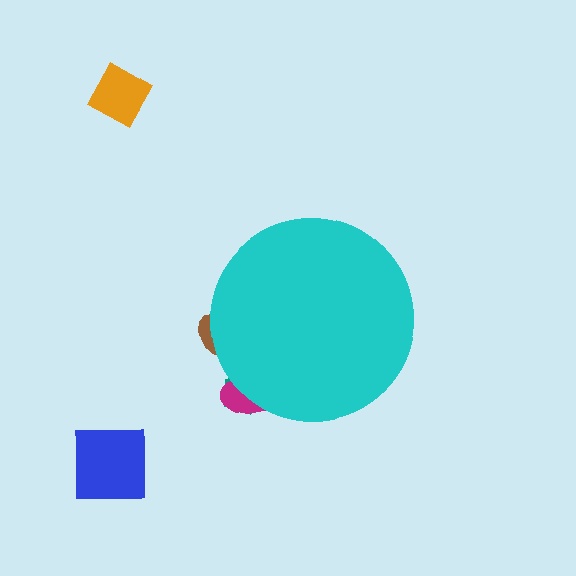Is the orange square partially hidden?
No, the orange square is fully visible.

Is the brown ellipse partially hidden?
Yes, the brown ellipse is partially hidden behind the cyan circle.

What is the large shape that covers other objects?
A cyan circle.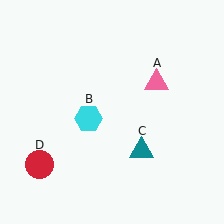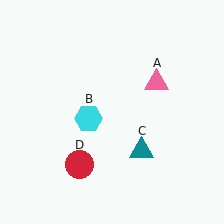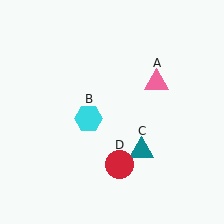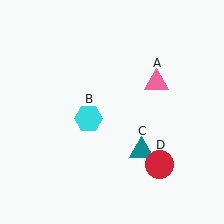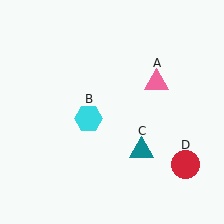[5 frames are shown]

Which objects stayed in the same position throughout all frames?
Pink triangle (object A) and cyan hexagon (object B) and teal triangle (object C) remained stationary.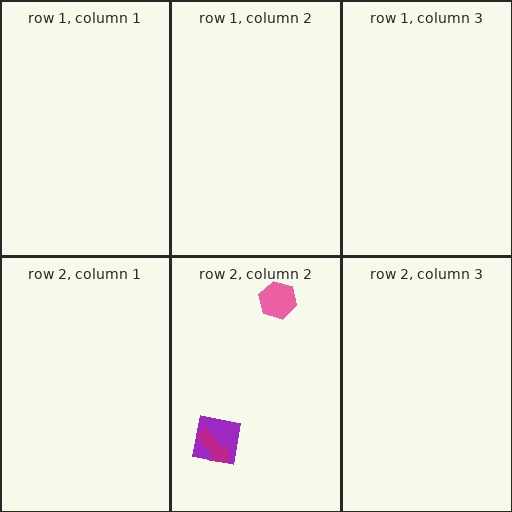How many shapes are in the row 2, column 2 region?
3.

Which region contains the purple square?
The row 2, column 2 region.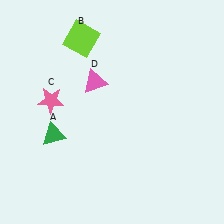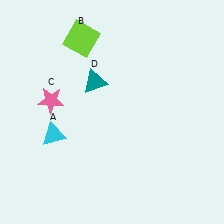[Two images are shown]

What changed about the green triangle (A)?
In Image 1, A is green. In Image 2, it changed to cyan.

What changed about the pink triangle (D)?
In Image 1, D is pink. In Image 2, it changed to teal.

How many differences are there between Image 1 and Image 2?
There are 2 differences between the two images.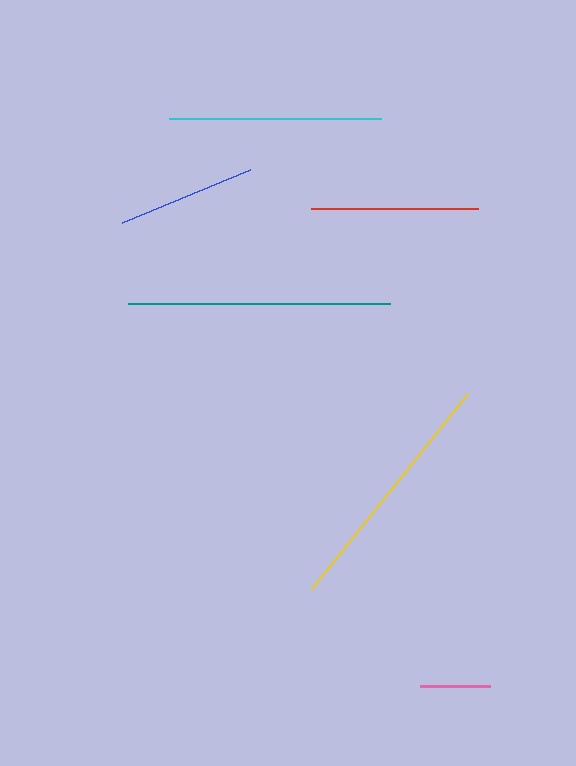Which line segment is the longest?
The teal line is the longest at approximately 262 pixels.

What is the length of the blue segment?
The blue segment is approximately 139 pixels long.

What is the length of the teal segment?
The teal segment is approximately 262 pixels long.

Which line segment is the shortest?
The pink line is the shortest at approximately 70 pixels.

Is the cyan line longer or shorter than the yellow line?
The yellow line is longer than the cyan line.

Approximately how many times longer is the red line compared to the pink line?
The red line is approximately 2.4 times the length of the pink line.